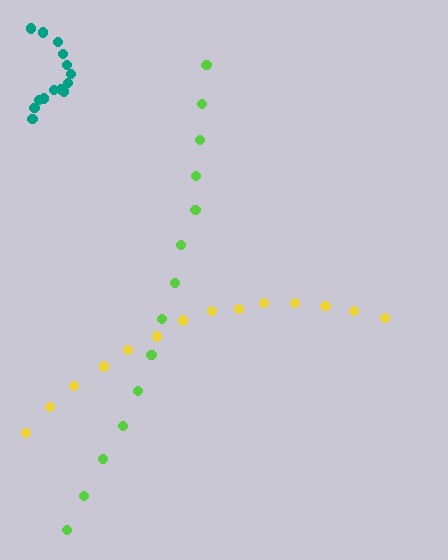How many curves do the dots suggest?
There are 3 distinct paths.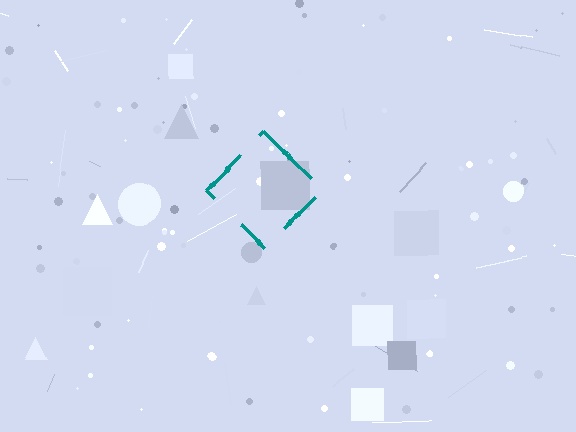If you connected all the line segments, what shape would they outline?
They would outline a diamond.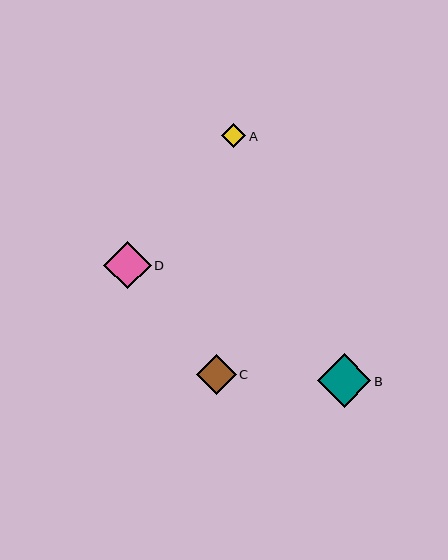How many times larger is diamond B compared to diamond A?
Diamond B is approximately 2.2 times the size of diamond A.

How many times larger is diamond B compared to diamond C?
Diamond B is approximately 1.4 times the size of diamond C.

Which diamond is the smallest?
Diamond A is the smallest with a size of approximately 25 pixels.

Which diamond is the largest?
Diamond B is the largest with a size of approximately 54 pixels.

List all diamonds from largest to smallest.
From largest to smallest: B, D, C, A.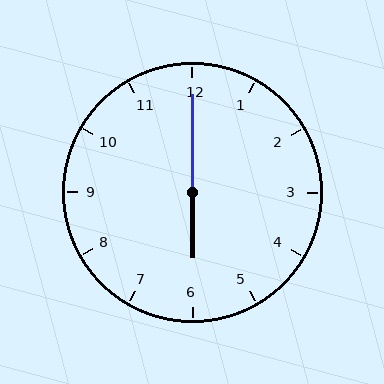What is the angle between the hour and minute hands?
Approximately 180 degrees.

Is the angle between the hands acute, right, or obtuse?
It is obtuse.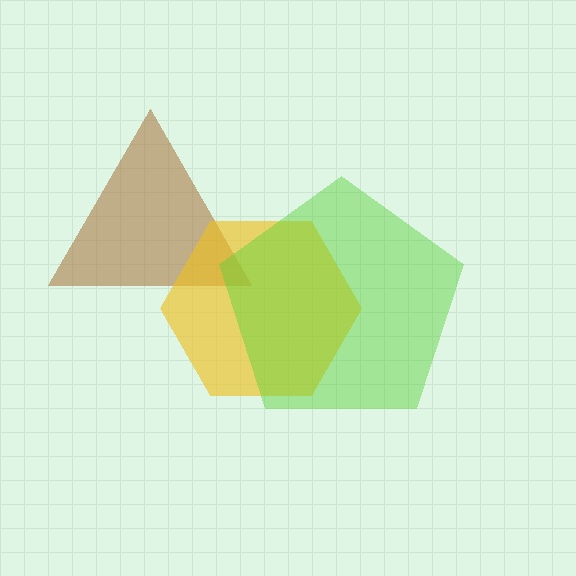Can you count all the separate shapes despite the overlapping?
Yes, there are 3 separate shapes.